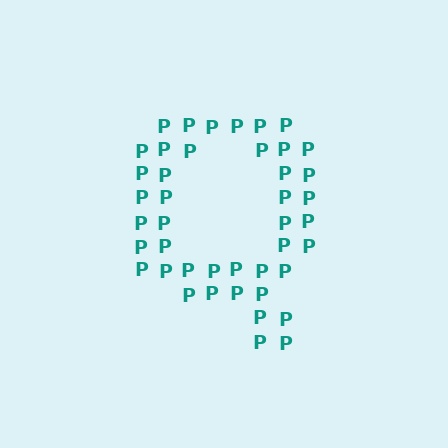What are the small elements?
The small elements are letter P's.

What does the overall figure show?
The overall figure shows the letter Q.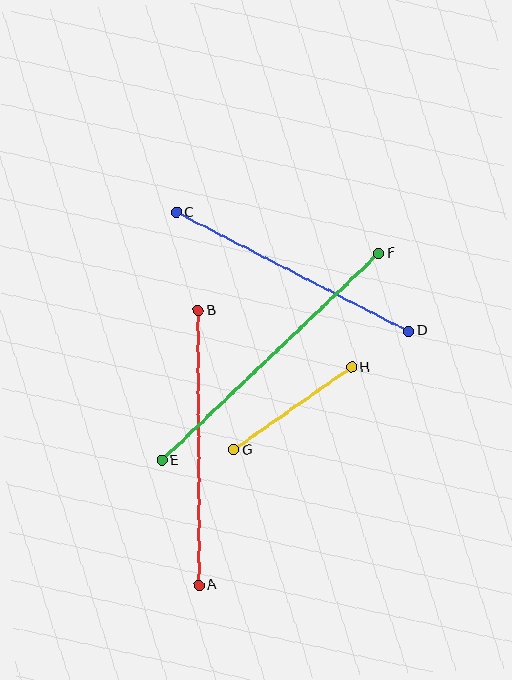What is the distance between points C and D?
The distance is approximately 261 pixels.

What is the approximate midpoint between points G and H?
The midpoint is at approximately (293, 409) pixels.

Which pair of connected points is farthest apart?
Points E and F are farthest apart.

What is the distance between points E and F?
The distance is approximately 300 pixels.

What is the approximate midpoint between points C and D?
The midpoint is at approximately (292, 272) pixels.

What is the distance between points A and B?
The distance is approximately 274 pixels.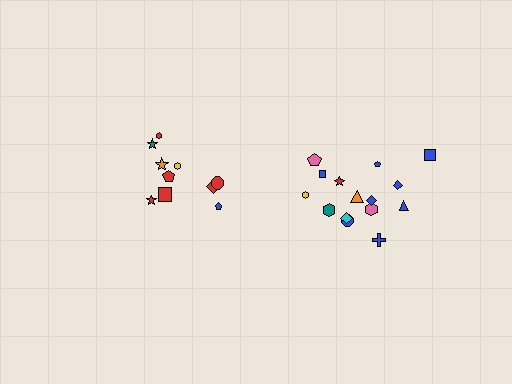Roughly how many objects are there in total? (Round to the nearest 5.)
Roughly 25 objects in total.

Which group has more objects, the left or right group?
The right group.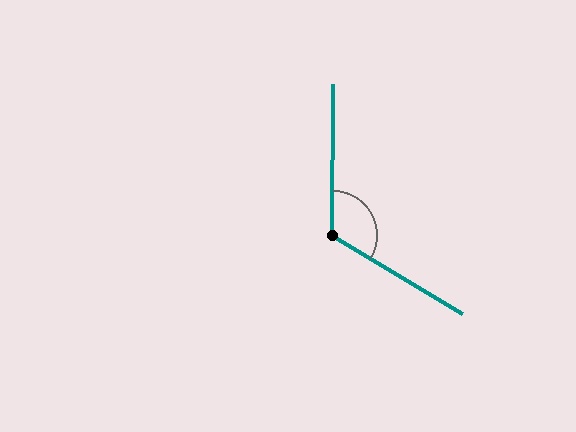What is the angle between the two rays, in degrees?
Approximately 121 degrees.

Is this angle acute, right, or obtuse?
It is obtuse.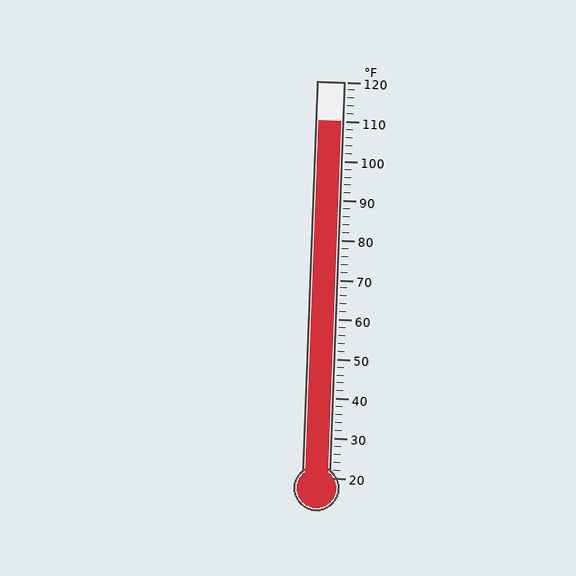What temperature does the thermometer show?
The thermometer shows approximately 110°F.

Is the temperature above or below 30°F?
The temperature is above 30°F.